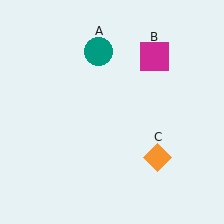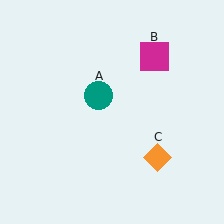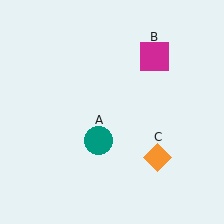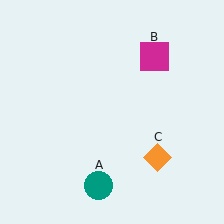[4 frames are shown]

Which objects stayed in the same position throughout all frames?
Magenta square (object B) and orange diamond (object C) remained stationary.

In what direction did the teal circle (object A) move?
The teal circle (object A) moved down.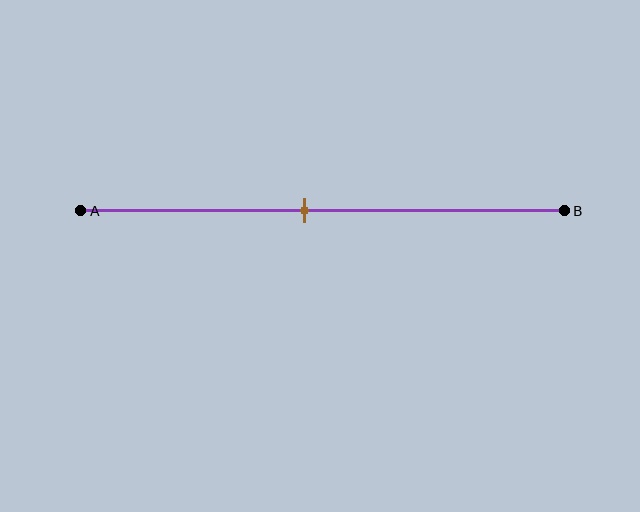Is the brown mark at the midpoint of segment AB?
No, the mark is at about 45% from A, not at the 50% midpoint.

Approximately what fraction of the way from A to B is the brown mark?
The brown mark is approximately 45% of the way from A to B.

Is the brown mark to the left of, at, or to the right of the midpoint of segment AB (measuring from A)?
The brown mark is to the left of the midpoint of segment AB.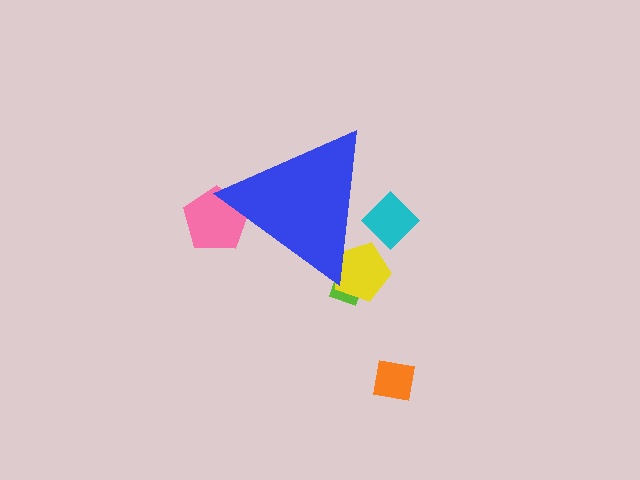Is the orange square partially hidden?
No, the orange square is fully visible.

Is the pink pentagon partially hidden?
Yes, the pink pentagon is partially hidden behind the blue triangle.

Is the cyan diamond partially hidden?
Yes, the cyan diamond is partially hidden behind the blue triangle.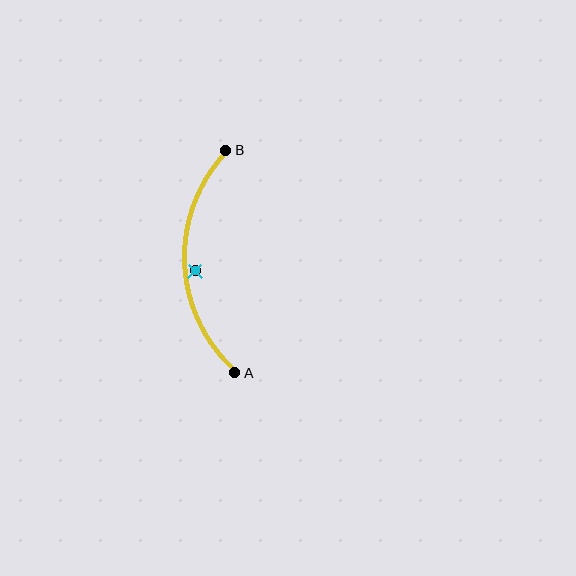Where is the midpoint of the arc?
The arc midpoint is the point on the curve farthest from the straight line joining A and B. It sits to the left of that line.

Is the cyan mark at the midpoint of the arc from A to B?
No — the cyan mark does not lie on the arc at all. It sits slightly inside the curve.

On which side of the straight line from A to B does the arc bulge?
The arc bulges to the left of the straight line connecting A and B.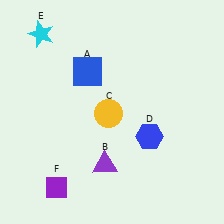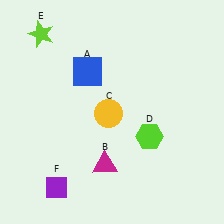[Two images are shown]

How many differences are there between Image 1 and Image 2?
There are 3 differences between the two images.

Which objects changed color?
B changed from purple to magenta. D changed from blue to lime. E changed from cyan to lime.